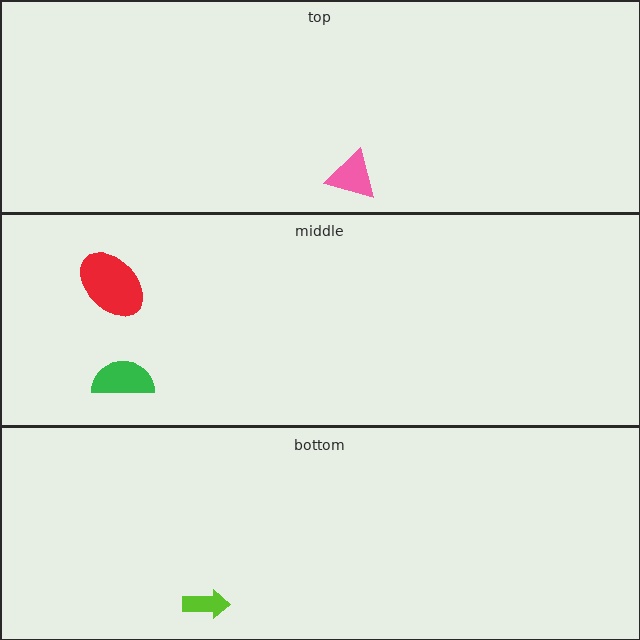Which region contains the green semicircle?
The middle region.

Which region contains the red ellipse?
The middle region.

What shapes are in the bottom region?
The lime arrow.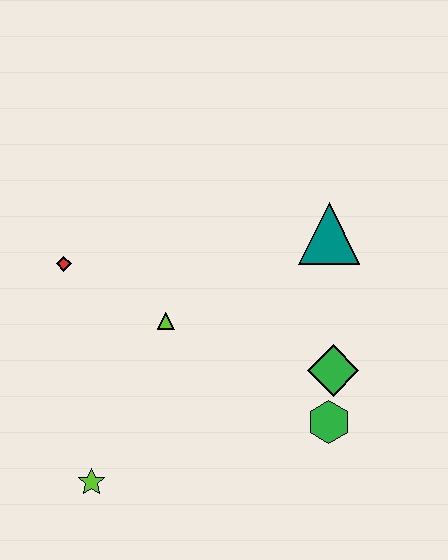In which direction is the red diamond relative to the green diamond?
The red diamond is to the left of the green diamond.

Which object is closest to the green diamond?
The green hexagon is closest to the green diamond.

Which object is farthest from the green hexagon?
The red diamond is farthest from the green hexagon.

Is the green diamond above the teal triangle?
No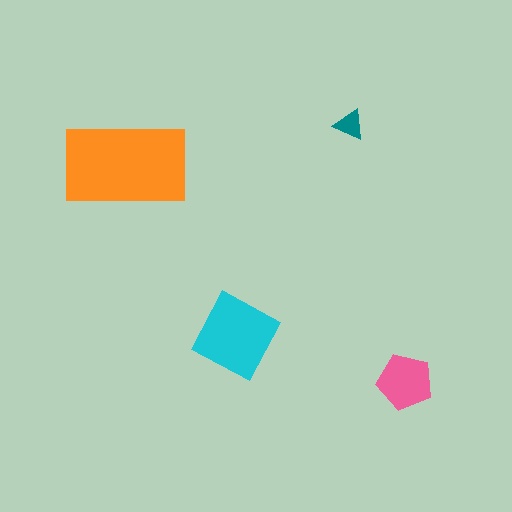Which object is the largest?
The orange rectangle.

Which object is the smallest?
The teal triangle.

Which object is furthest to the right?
The pink pentagon is rightmost.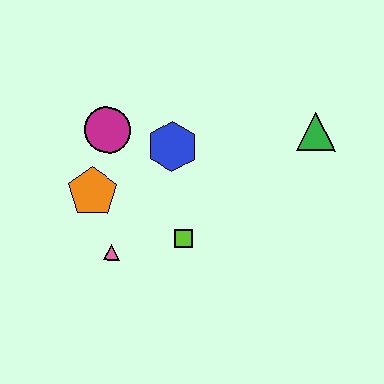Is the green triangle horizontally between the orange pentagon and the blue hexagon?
No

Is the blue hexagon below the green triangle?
Yes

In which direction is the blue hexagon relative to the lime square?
The blue hexagon is above the lime square.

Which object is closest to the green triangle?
The blue hexagon is closest to the green triangle.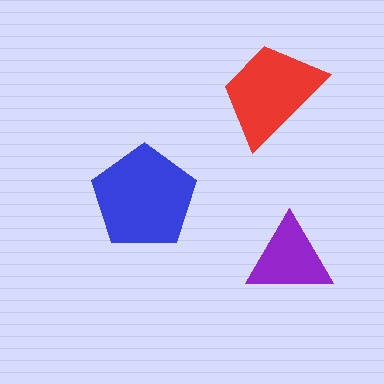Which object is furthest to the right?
The purple triangle is rightmost.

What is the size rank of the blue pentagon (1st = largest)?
1st.